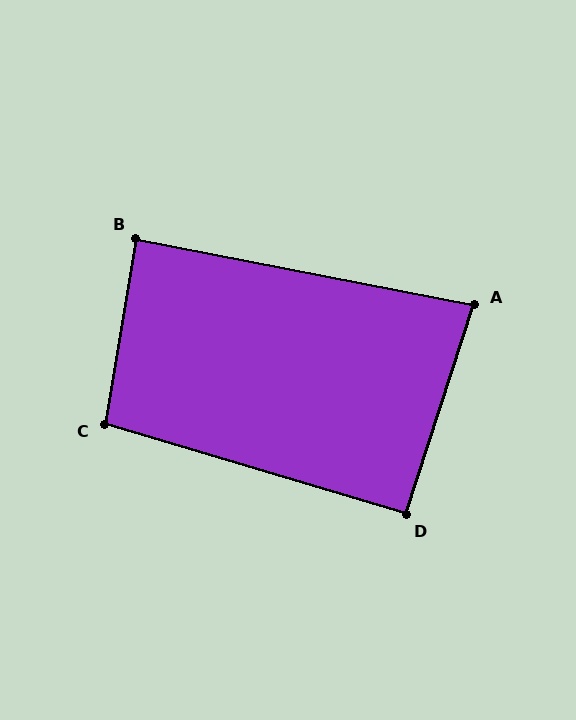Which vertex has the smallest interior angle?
A, at approximately 83 degrees.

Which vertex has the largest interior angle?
C, at approximately 97 degrees.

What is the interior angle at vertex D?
Approximately 91 degrees (approximately right).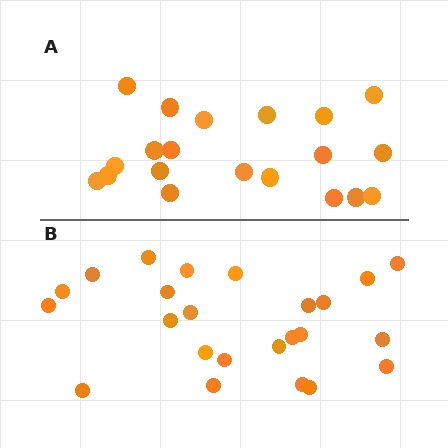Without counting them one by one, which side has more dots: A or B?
Region B (the bottom region) has more dots.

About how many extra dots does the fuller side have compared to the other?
Region B has about 4 more dots than region A.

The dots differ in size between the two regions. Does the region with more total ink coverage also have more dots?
No. Region A has more total ink coverage because its dots are larger, but region B actually contains more individual dots. Total area can be misleading — the number of items is what matters here.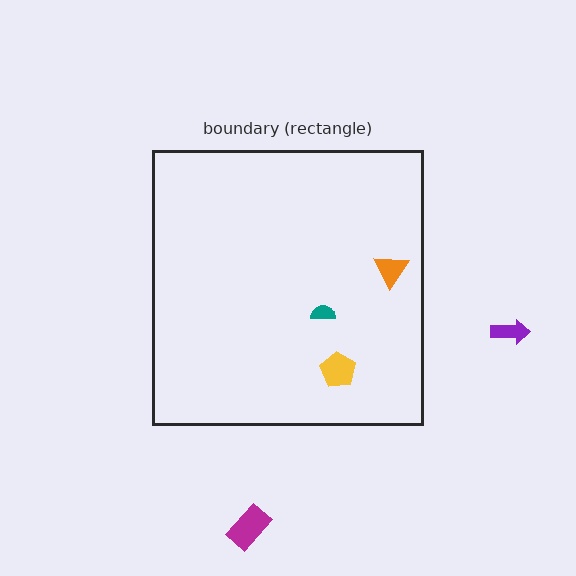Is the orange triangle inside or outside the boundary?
Inside.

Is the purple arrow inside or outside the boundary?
Outside.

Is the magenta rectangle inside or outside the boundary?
Outside.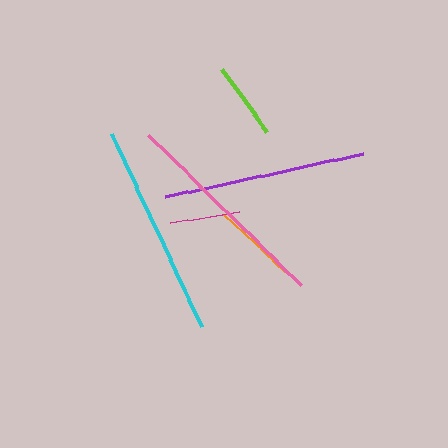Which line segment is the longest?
The pink line is the longest at approximately 214 pixels.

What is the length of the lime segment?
The lime segment is approximately 77 pixels long.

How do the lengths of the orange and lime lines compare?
The orange and lime lines are approximately the same length.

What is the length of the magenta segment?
The magenta segment is approximately 70 pixels long.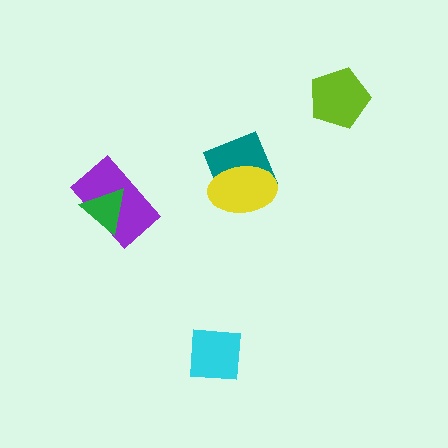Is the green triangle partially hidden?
No, no other shape covers it.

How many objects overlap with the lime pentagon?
0 objects overlap with the lime pentagon.